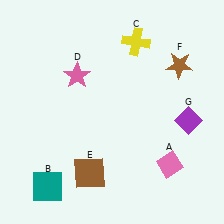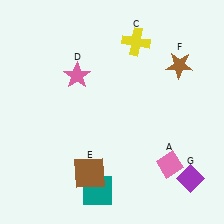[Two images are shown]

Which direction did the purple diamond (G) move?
The purple diamond (G) moved down.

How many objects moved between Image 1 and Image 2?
2 objects moved between the two images.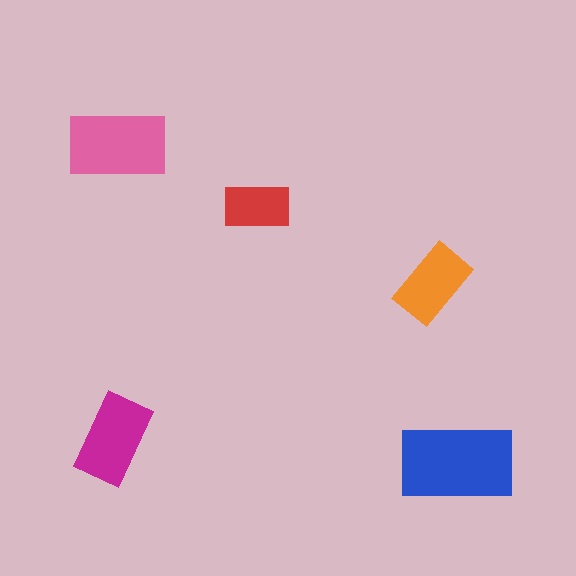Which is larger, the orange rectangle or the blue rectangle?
The blue one.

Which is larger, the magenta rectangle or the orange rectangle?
The magenta one.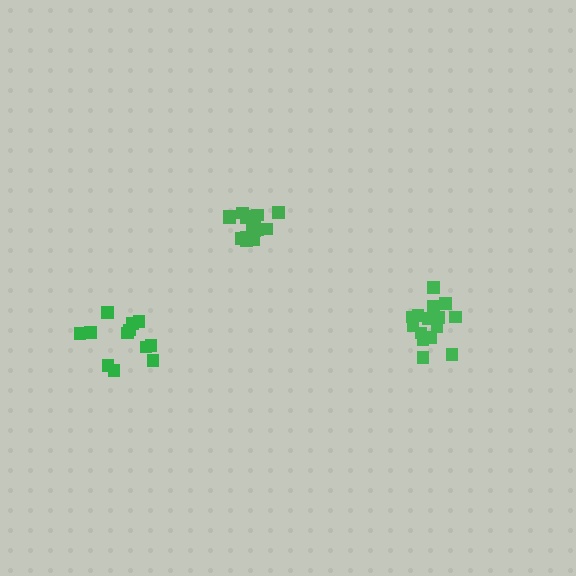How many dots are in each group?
Group 1: 12 dots, Group 2: 15 dots, Group 3: 16 dots (43 total).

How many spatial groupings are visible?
There are 3 spatial groupings.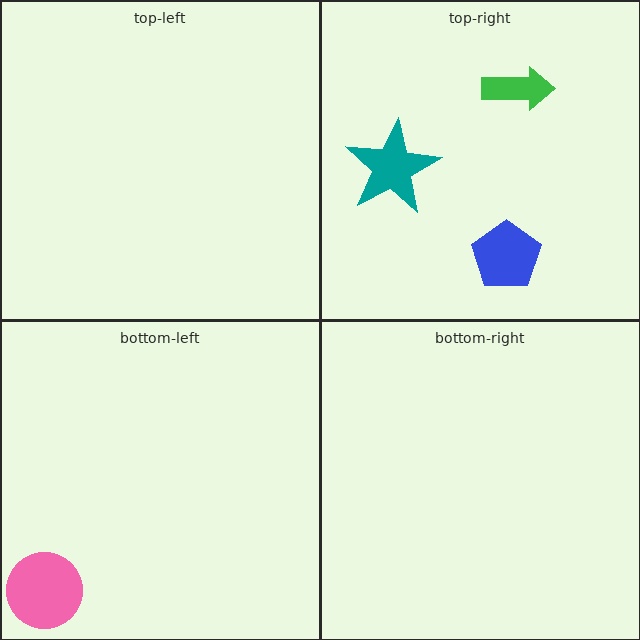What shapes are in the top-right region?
The green arrow, the teal star, the blue pentagon.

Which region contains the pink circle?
The bottom-left region.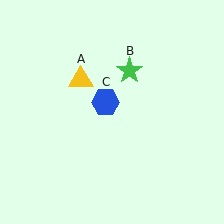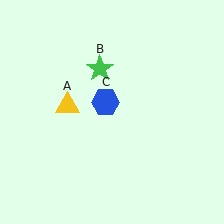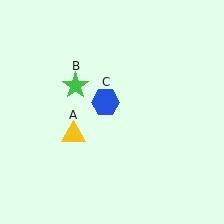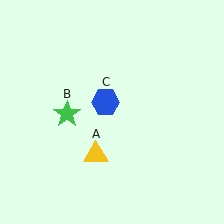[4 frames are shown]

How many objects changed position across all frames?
2 objects changed position: yellow triangle (object A), green star (object B).